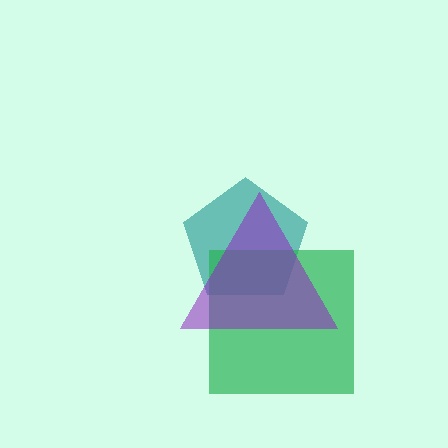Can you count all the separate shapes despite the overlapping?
Yes, there are 3 separate shapes.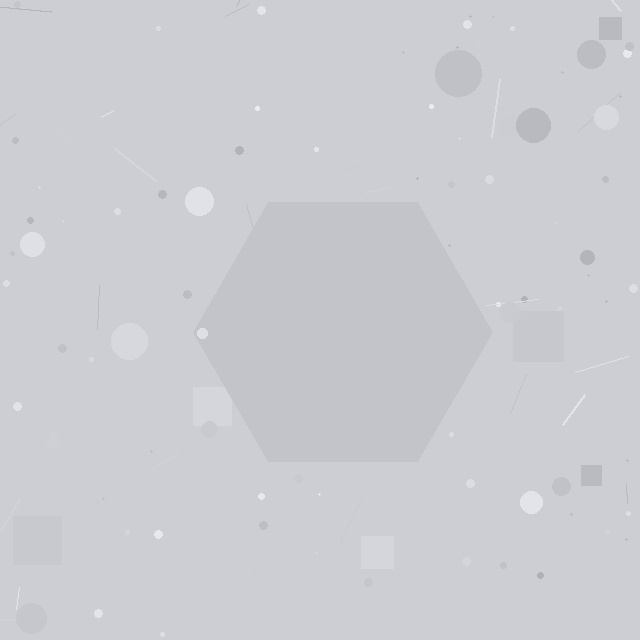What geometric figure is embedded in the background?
A hexagon is embedded in the background.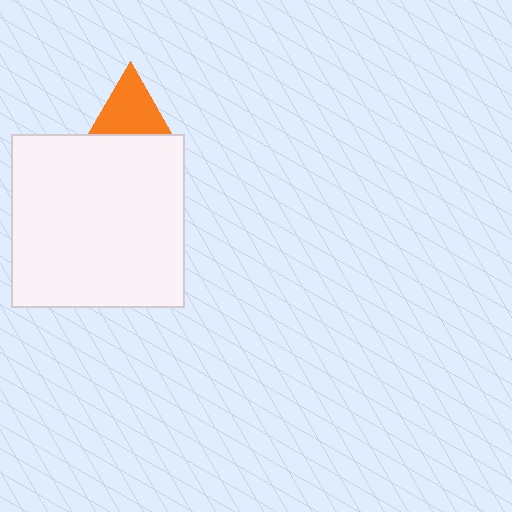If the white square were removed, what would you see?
You would see the complete orange triangle.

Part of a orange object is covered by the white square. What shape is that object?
It is a triangle.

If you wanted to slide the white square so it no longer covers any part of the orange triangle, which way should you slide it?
Slide it down — that is the most direct way to separate the two shapes.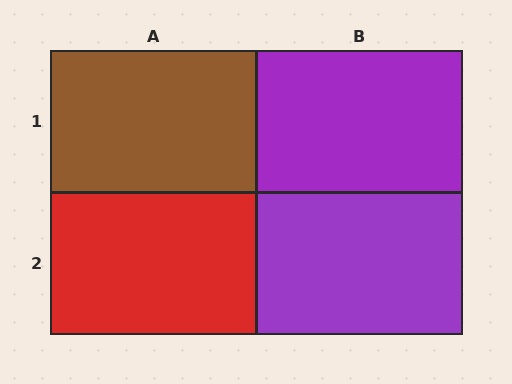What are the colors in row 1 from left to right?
Brown, purple.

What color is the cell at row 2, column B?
Purple.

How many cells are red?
1 cell is red.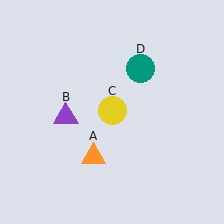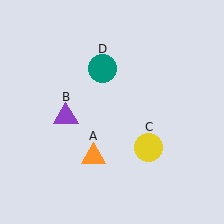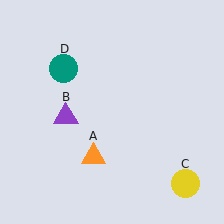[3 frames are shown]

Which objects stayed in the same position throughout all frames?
Orange triangle (object A) and purple triangle (object B) remained stationary.